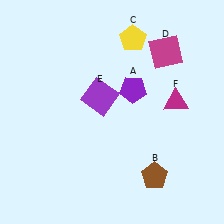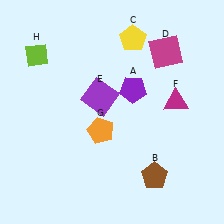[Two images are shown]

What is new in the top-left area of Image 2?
A lime diamond (H) was added in the top-left area of Image 2.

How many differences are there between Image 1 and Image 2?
There are 2 differences between the two images.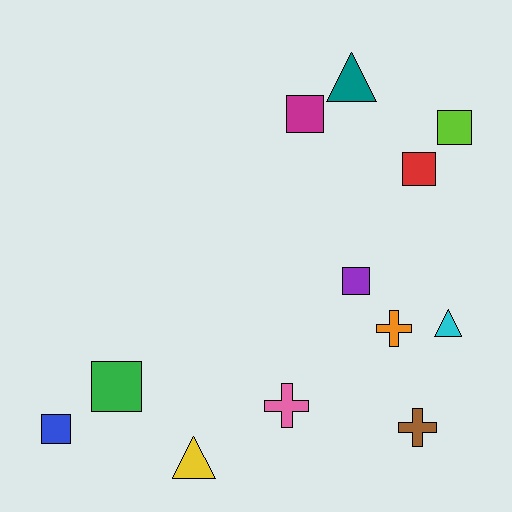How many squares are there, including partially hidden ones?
There are 6 squares.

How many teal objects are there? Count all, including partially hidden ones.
There is 1 teal object.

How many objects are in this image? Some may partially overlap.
There are 12 objects.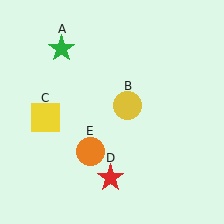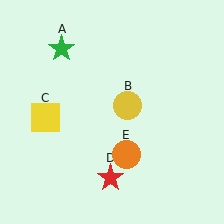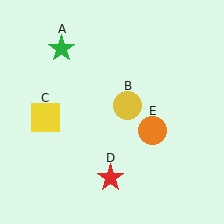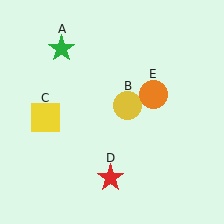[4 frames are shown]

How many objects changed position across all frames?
1 object changed position: orange circle (object E).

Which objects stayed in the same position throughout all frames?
Green star (object A) and yellow circle (object B) and yellow square (object C) and red star (object D) remained stationary.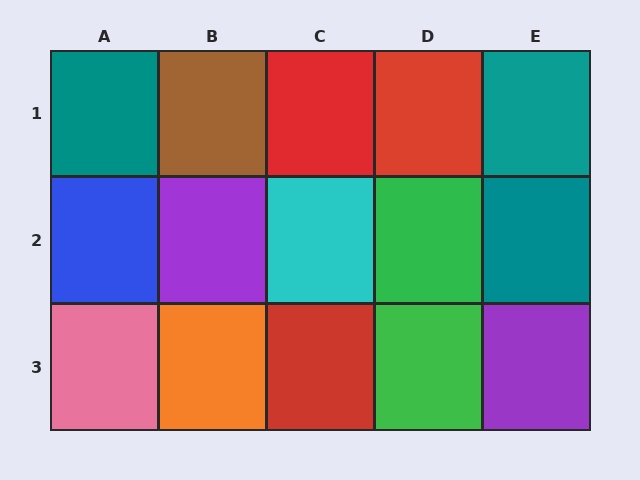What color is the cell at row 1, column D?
Red.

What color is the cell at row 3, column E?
Purple.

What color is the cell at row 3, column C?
Red.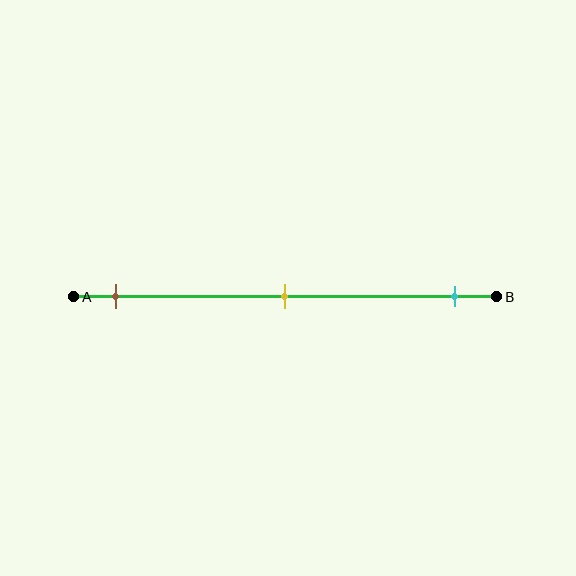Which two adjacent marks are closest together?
The brown and yellow marks are the closest adjacent pair.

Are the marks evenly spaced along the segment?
Yes, the marks are approximately evenly spaced.